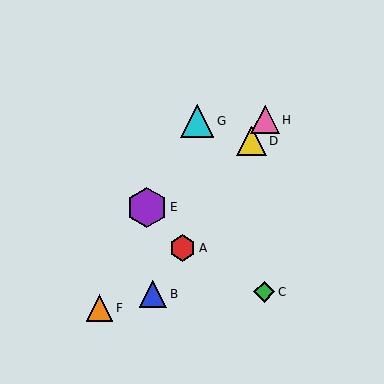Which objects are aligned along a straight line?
Objects A, B, D, H are aligned along a straight line.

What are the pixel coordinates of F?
Object F is at (99, 308).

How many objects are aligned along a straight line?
4 objects (A, B, D, H) are aligned along a straight line.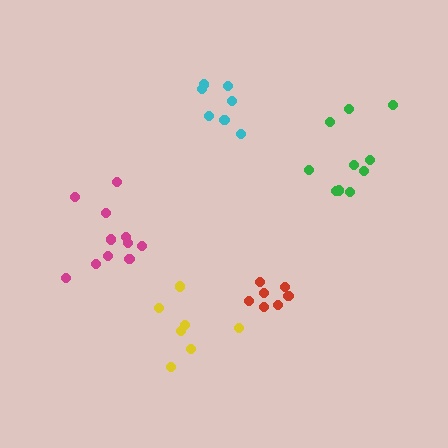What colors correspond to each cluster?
The clusters are colored: green, yellow, red, magenta, cyan.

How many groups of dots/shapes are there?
There are 5 groups.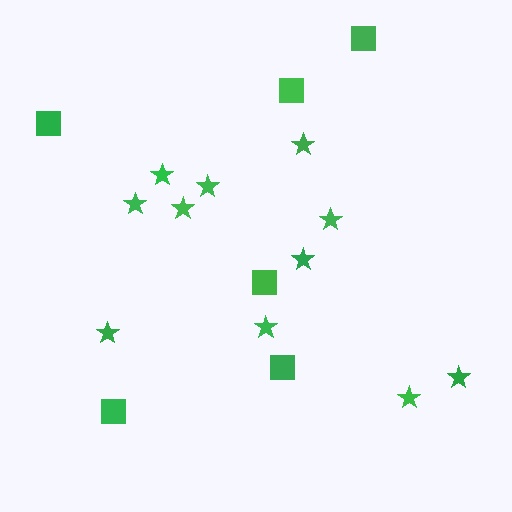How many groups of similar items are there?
There are 2 groups: one group of stars (11) and one group of squares (6).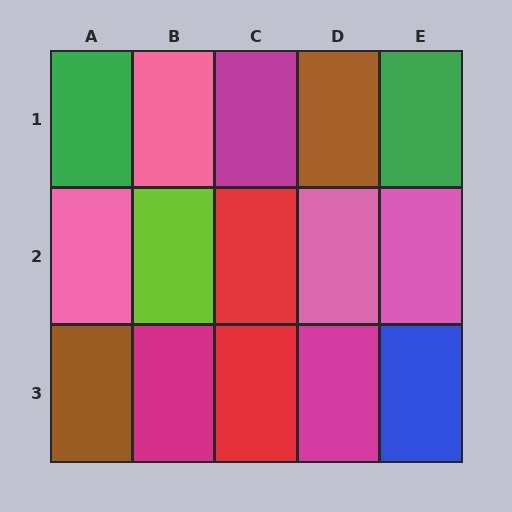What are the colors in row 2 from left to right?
Pink, lime, red, pink, pink.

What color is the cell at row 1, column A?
Green.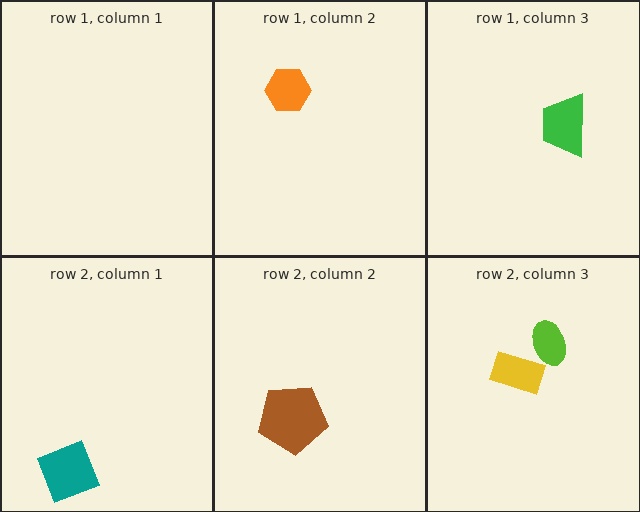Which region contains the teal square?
The row 2, column 1 region.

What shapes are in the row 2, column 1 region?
The teal square.